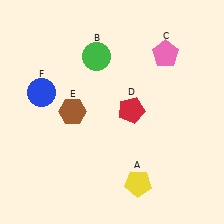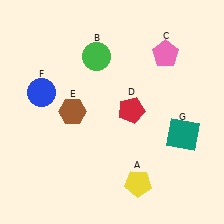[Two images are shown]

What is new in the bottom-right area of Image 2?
A teal square (G) was added in the bottom-right area of Image 2.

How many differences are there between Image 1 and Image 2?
There is 1 difference between the two images.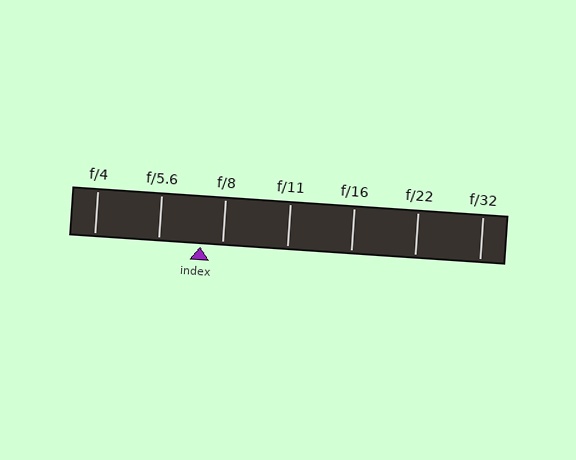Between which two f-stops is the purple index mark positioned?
The index mark is between f/5.6 and f/8.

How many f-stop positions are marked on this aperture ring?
There are 7 f-stop positions marked.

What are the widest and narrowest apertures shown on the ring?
The widest aperture shown is f/4 and the narrowest is f/32.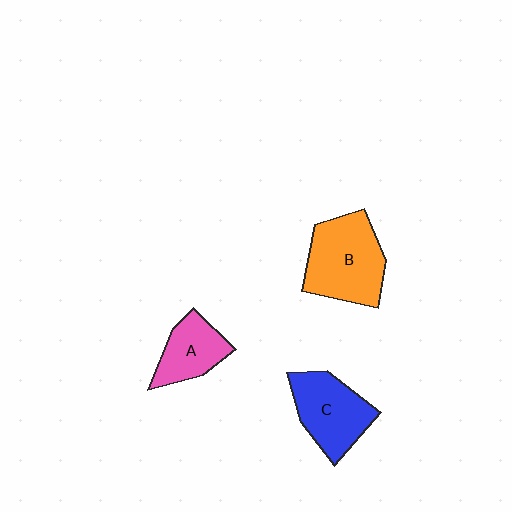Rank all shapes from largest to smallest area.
From largest to smallest: B (orange), C (blue), A (pink).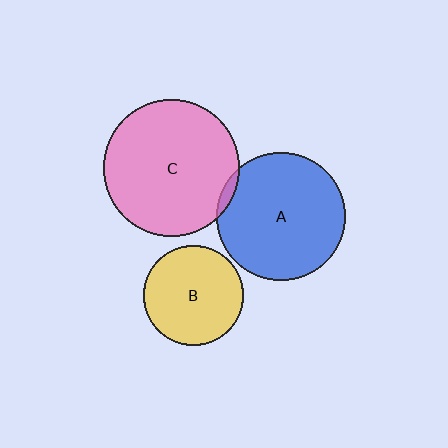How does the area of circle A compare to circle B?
Approximately 1.7 times.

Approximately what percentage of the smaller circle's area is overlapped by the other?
Approximately 5%.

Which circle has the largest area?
Circle C (pink).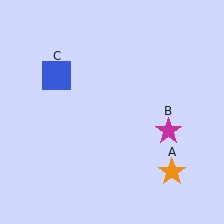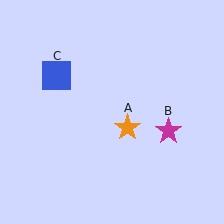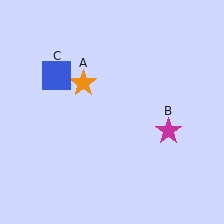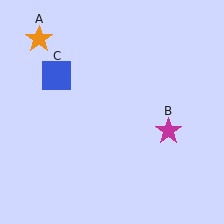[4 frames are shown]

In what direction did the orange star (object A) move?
The orange star (object A) moved up and to the left.